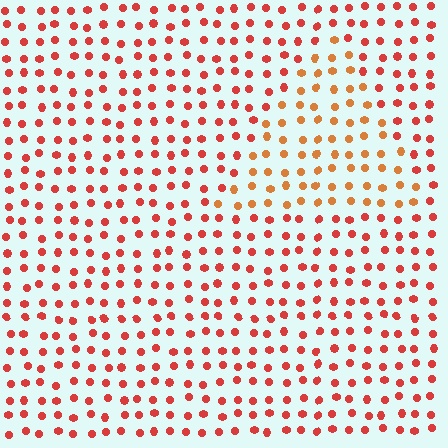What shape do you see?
I see a triangle.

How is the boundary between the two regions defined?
The boundary is defined purely by a slight shift in hue (about 26 degrees). Spacing, size, and orientation are identical on both sides.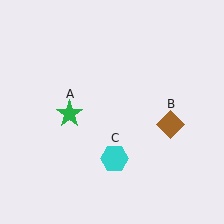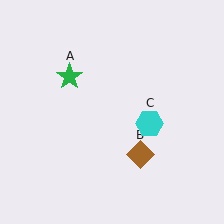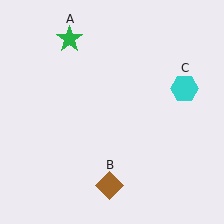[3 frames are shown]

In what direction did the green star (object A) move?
The green star (object A) moved up.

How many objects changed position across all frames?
3 objects changed position: green star (object A), brown diamond (object B), cyan hexagon (object C).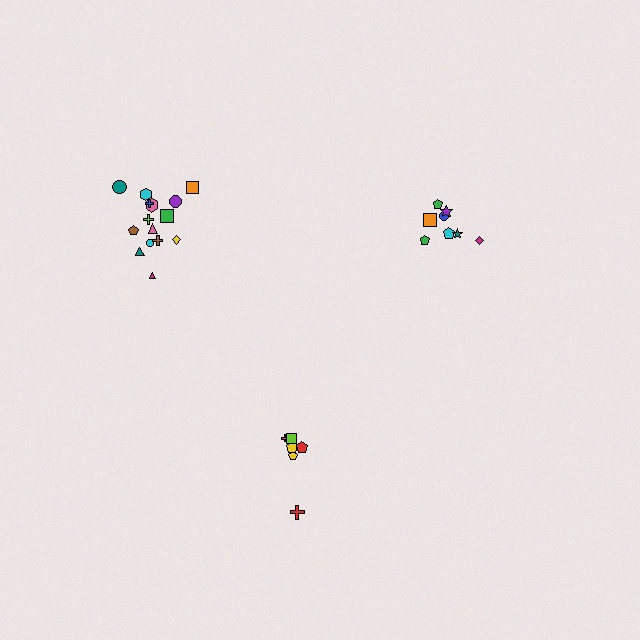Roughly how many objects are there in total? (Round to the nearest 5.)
Roughly 30 objects in total.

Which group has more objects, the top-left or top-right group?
The top-left group.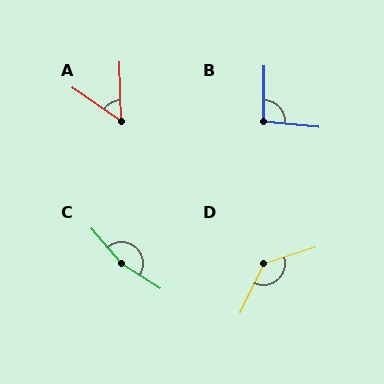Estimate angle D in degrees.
Approximately 133 degrees.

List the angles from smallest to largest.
A (54°), B (96°), D (133°), C (163°).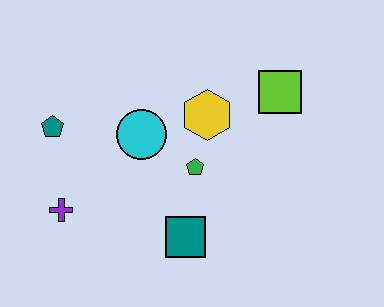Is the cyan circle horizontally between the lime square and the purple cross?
Yes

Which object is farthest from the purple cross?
The lime square is farthest from the purple cross.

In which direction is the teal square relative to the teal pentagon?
The teal square is to the right of the teal pentagon.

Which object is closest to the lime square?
The yellow hexagon is closest to the lime square.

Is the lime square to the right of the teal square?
Yes